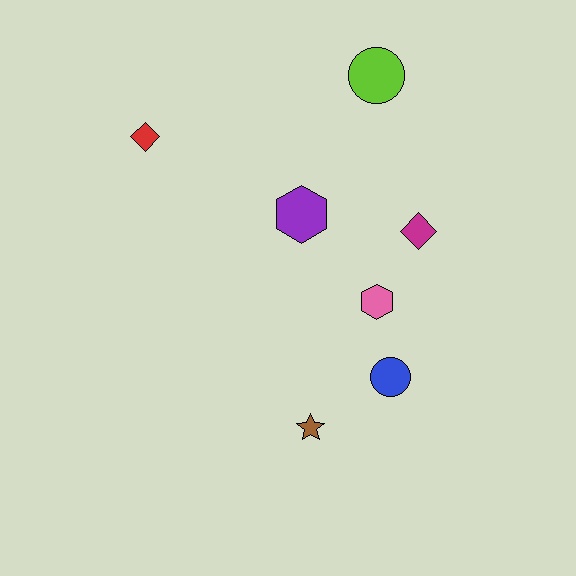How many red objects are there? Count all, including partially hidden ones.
There is 1 red object.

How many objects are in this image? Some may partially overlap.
There are 7 objects.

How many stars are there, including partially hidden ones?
There is 1 star.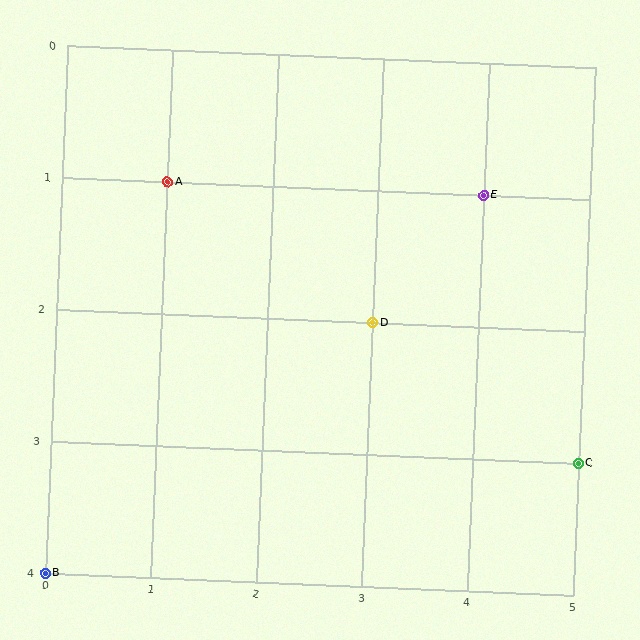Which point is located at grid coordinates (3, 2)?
Point D is at (3, 2).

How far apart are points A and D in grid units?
Points A and D are 2 columns and 1 row apart (about 2.2 grid units diagonally).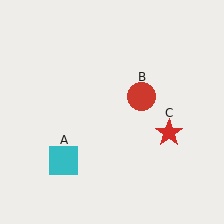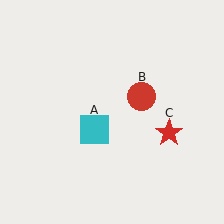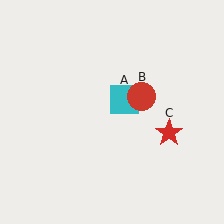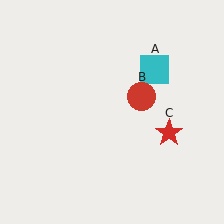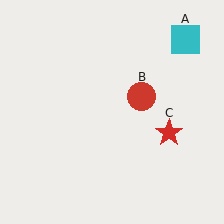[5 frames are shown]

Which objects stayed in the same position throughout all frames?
Red circle (object B) and red star (object C) remained stationary.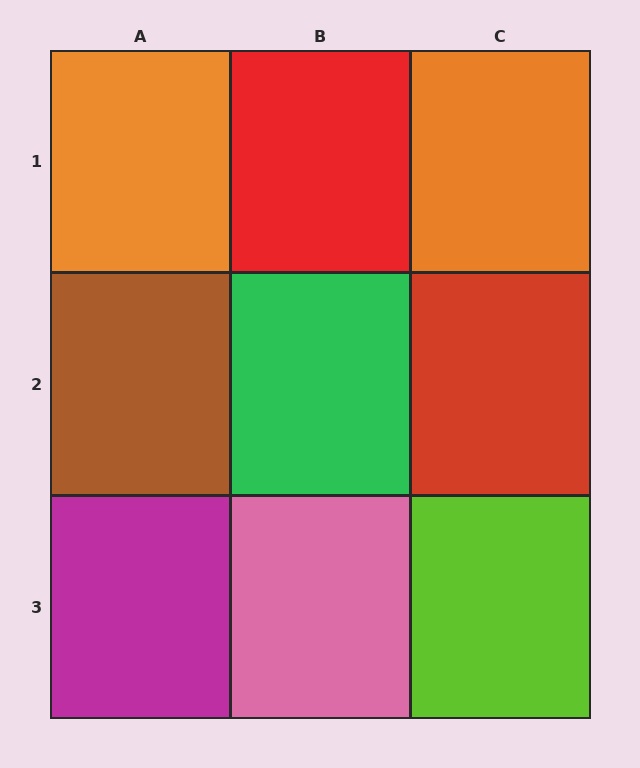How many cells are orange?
2 cells are orange.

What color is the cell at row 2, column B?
Green.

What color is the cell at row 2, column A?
Brown.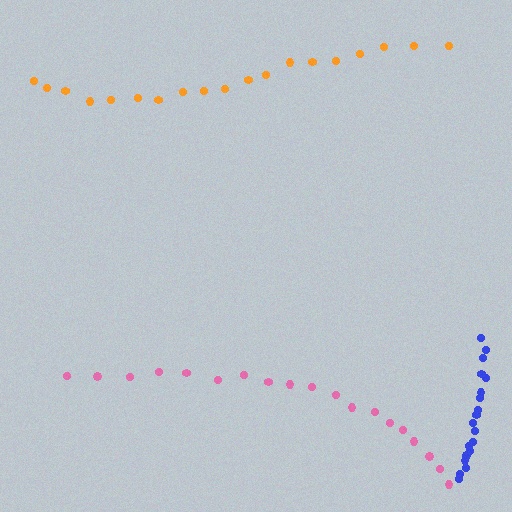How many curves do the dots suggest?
There are 3 distinct paths.